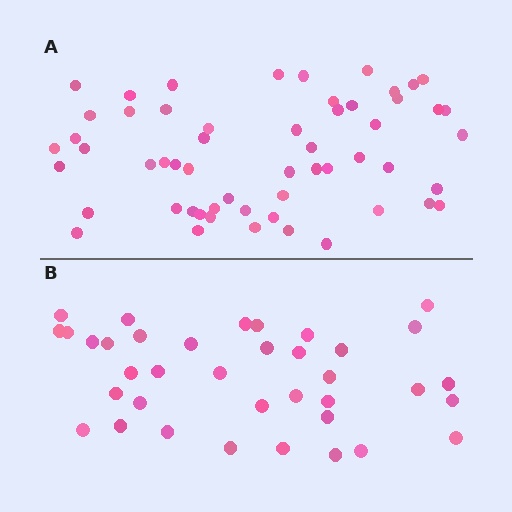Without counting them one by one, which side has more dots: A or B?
Region A (the top region) has more dots.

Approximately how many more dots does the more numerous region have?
Region A has approximately 20 more dots than region B.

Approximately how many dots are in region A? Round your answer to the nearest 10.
About 60 dots. (The exact count is 56, which rounds to 60.)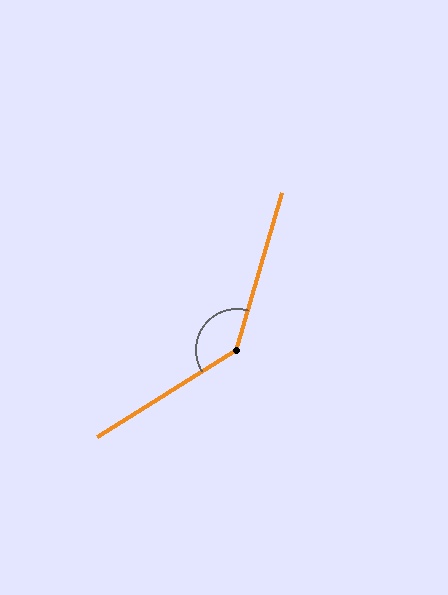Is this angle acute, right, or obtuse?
It is obtuse.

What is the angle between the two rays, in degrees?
Approximately 138 degrees.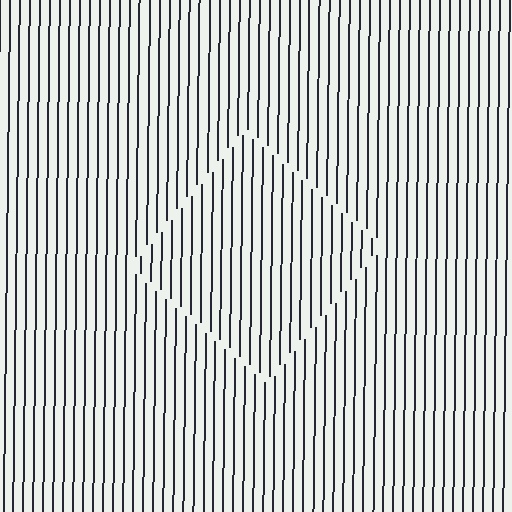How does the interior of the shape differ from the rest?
The interior of the shape contains the same grating, shifted by half a period — the contour is defined by the phase discontinuity where line-ends from the inner and outer gratings abut.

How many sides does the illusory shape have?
4 sides — the line-ends trace a square.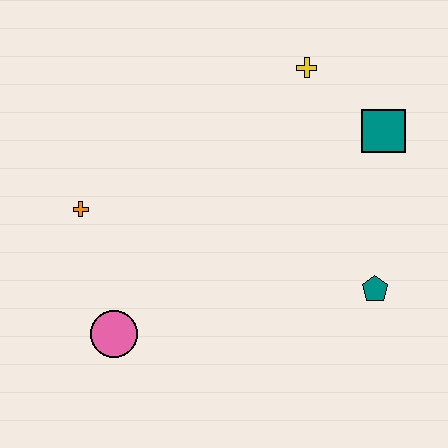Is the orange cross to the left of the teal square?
Yes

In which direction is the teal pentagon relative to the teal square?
The teal pentagon is below the teal square.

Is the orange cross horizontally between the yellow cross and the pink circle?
No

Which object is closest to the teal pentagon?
The teal square is closest to the teal pentagon.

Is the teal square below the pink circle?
No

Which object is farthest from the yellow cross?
The pink circle is farthest from the yellow cross.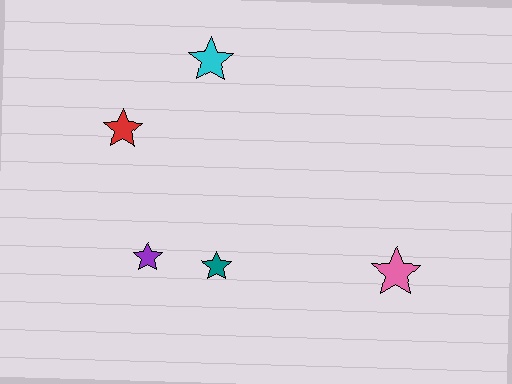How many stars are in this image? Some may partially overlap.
There are 5 stars.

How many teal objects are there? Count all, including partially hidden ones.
There is 1 teal object.